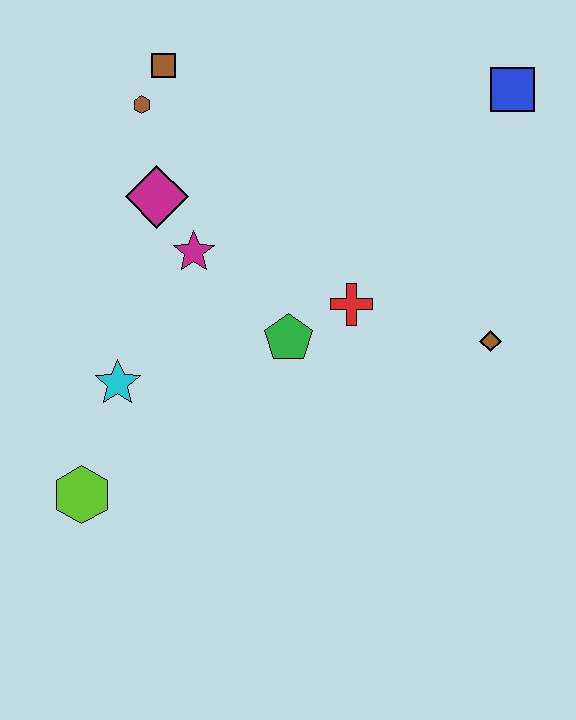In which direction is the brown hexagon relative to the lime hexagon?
The brown hexagon is above the lime hexagon.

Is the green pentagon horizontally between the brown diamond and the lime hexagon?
Yes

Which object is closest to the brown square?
The brown hexagon is closest to the brown square.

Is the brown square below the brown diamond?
No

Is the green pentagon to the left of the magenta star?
No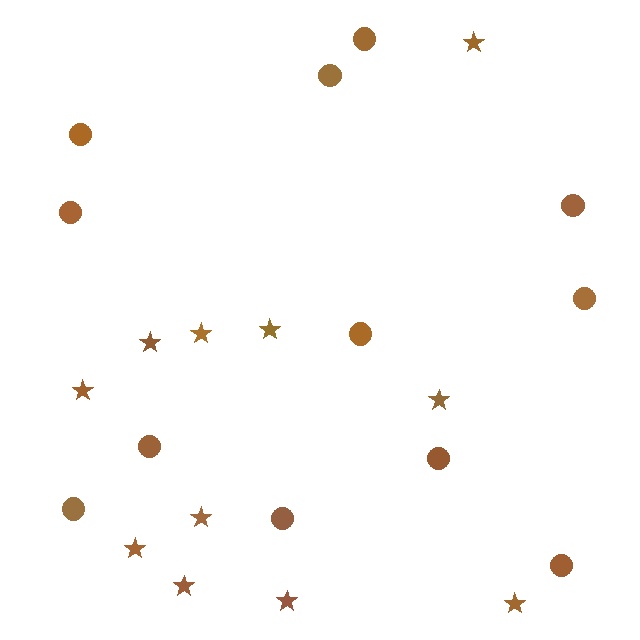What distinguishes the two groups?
There are 2 groups: one group of stars (11) and one group of circles (12).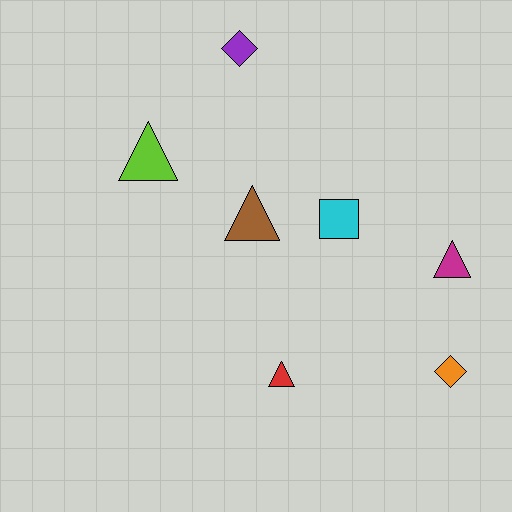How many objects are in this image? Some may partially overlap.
There are 7 objects.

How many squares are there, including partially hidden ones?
There is 1 square.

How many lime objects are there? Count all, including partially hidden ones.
There is 1 lime object.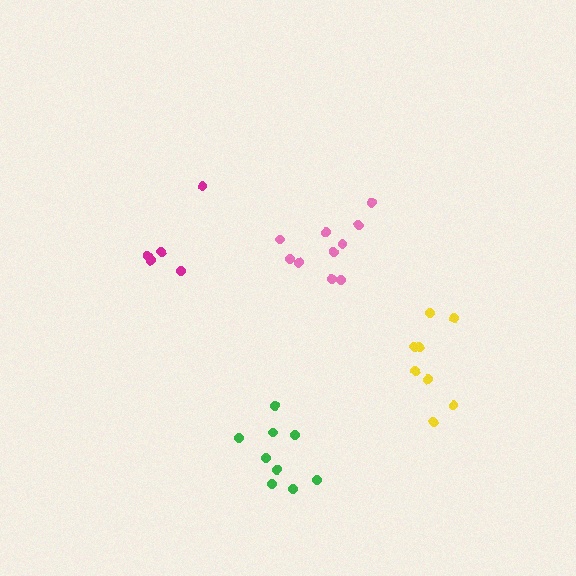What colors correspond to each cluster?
The clusters are colored: green, pink, yellow, magenta.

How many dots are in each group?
Group 1: 9 dots, Group 2: 10 dots, Group 3: 8 dots, Group 4: 5 dots (32 total).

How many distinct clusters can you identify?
There are 4 distinct clusters.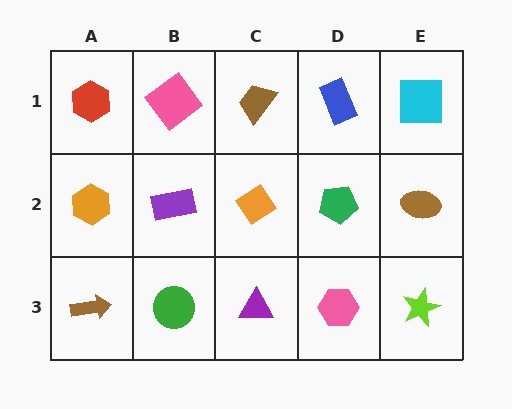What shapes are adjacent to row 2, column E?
A cyan square (row 1, column E), a lime star (row 3, column E), a green pentagon (row 2, column D).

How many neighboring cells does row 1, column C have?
3.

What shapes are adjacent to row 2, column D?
A blue rectangle (row 1, column D), a pink hexagon (row 3, column D), an orange diamond (row 2, column C), a brown ellipse (row 2, column E).